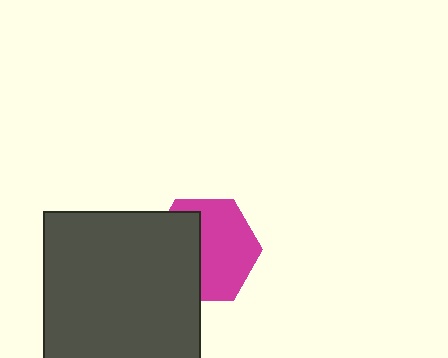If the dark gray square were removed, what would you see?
You would see the complete magenta hexagon.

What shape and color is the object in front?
The object in front is a dark gray square.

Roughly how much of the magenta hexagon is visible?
About half of it is visible (roughly 57%).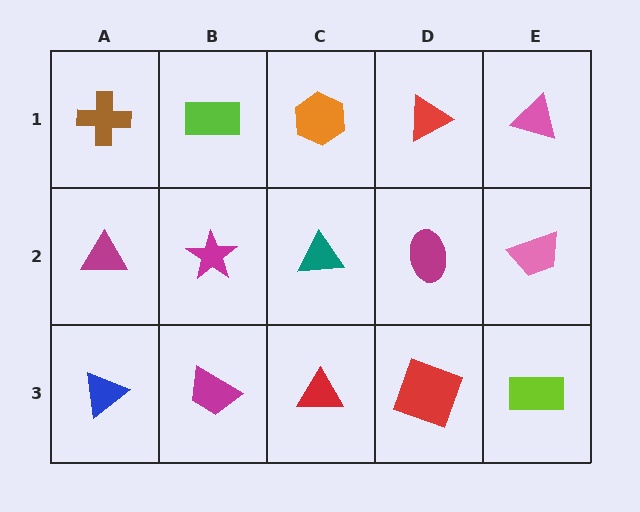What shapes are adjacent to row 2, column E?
A pink triangle (row 1, column E), a lime rectangle (row 3, column E), a magenta ellipse (row 2, column D).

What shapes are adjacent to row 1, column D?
A magenta ellipse (row 2, column D), an orange hexagon (row 1, column C), a pink triangle (row 1, column E).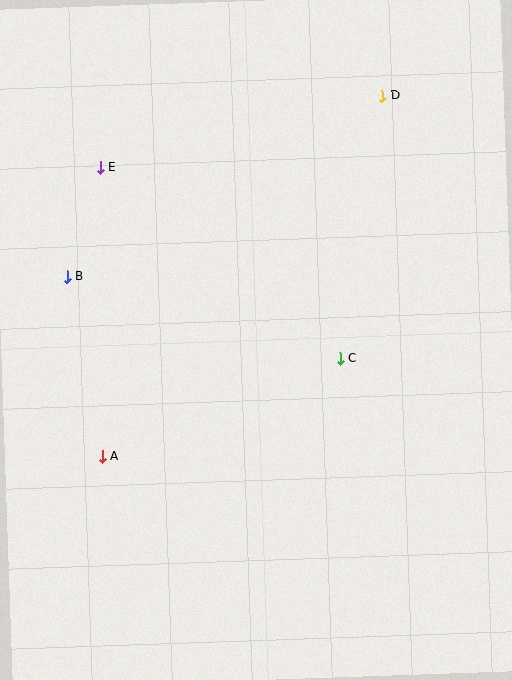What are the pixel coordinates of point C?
Point C is at (340, 358).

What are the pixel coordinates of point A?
Point A is at (102, 457).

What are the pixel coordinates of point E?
Point E is at (100, 167).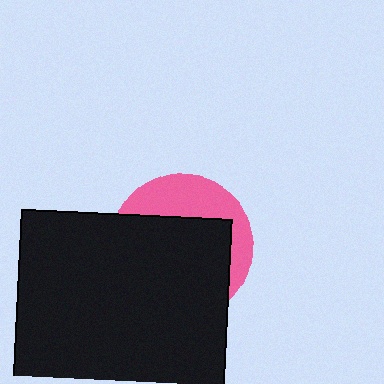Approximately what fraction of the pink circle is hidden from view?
Roughly 66% of the pink circle is hidden behind the black rectangle.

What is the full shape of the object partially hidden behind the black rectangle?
The partially hidden object is a pink circle.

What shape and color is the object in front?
The object in front is a black rectangle.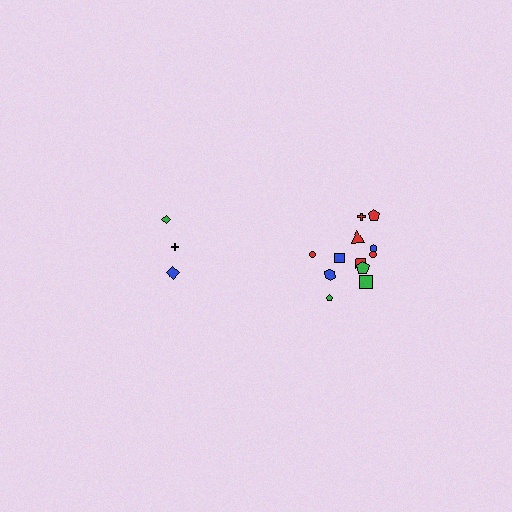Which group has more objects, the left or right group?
The right group.